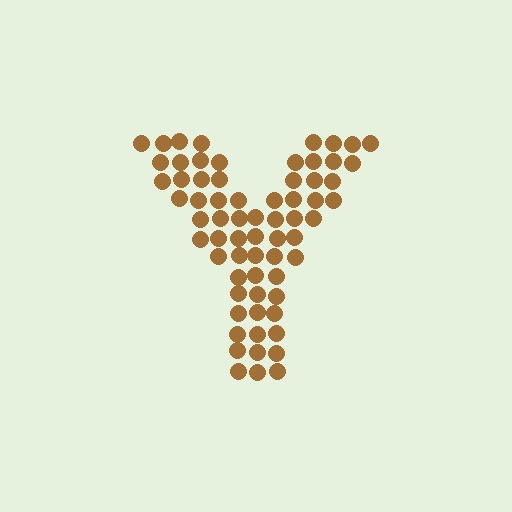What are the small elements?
The small elements are circles.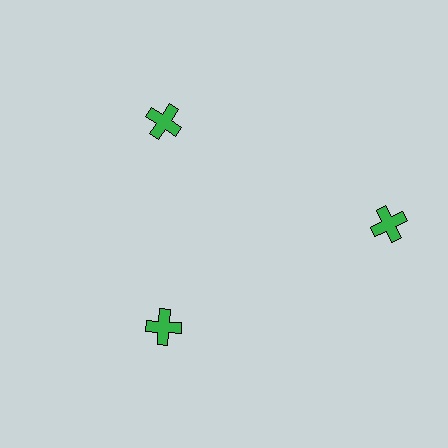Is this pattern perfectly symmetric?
No. The 3 green crosses are arranged in a ring, but one element near the 3 o'clock position is pushed outward from the center, breaking the 3-fold rotational symmetry.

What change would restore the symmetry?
The symmetry would be restored by moving it inward, back onto the ring so that all 3 crosses sit at equal angles and equal distance from the center.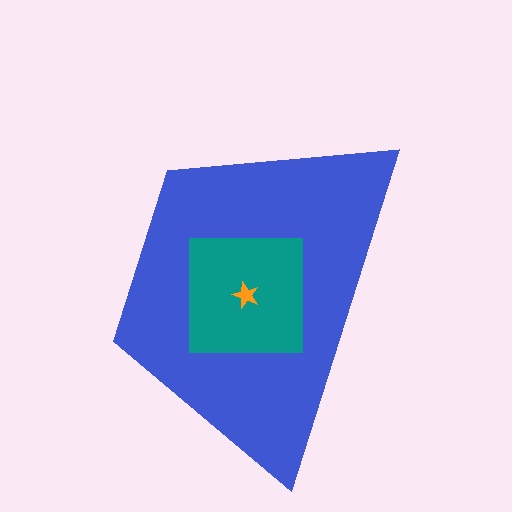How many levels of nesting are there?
3.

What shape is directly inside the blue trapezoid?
The teal square.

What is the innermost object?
The orange star.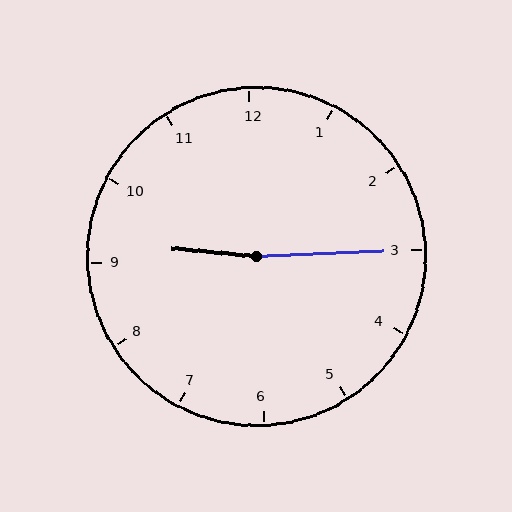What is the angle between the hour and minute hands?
Approximately 172 degrees.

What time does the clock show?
9:15.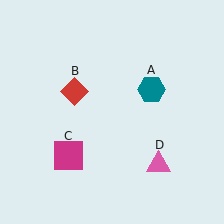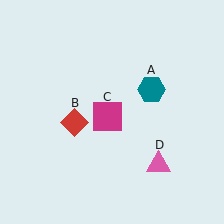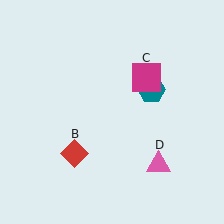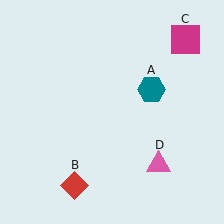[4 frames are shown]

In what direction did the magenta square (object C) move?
The magenta square (object C) moved up and to the right.